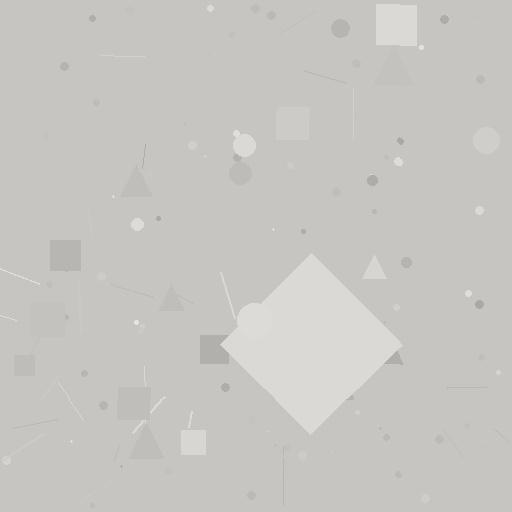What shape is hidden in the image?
A diamond is hidden in the image.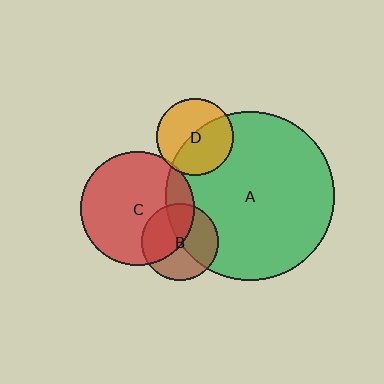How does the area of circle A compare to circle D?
Approximately 4.8 times.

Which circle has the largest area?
Circle A (green).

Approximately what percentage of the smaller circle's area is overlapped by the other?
Approximately 15%.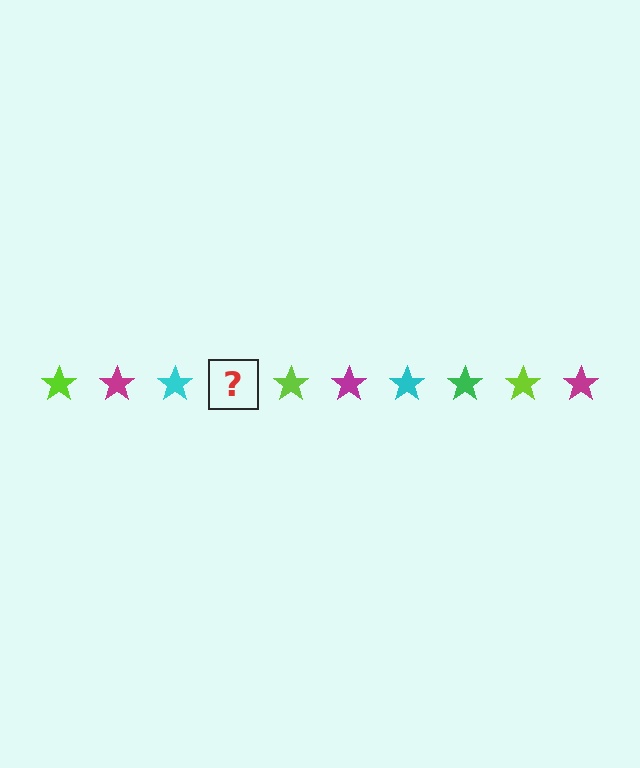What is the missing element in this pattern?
The missing element is a green star.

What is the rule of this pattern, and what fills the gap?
The rule is that the pattern cycles through lime, magenta, cyan, green stars. The gap should be filled with a green star.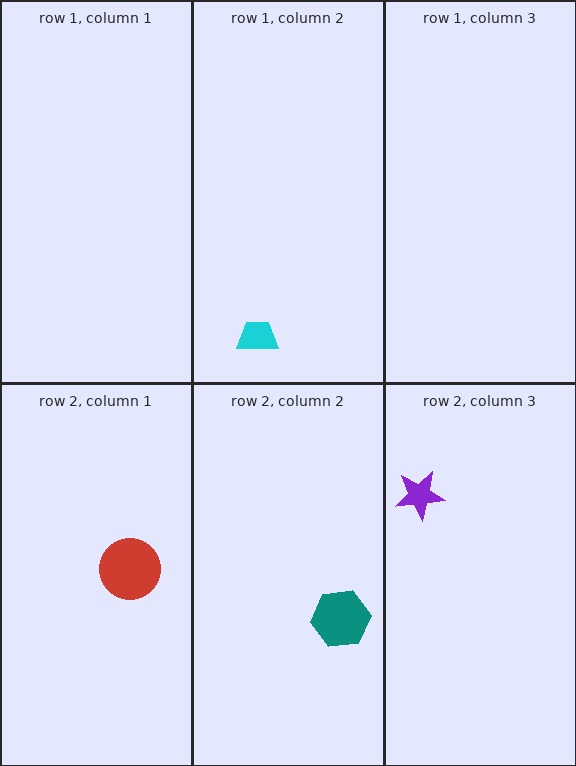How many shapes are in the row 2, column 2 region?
1.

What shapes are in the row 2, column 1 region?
The red circle.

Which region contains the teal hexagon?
The row 2, column 2 region.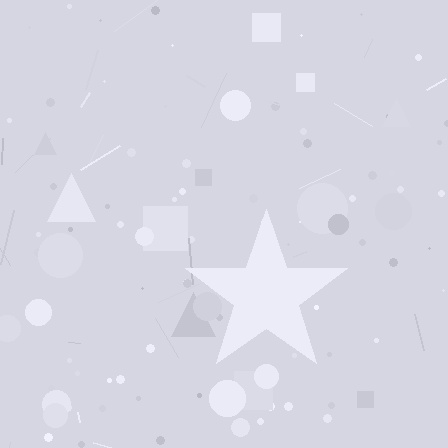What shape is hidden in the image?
A star is hidden in the image.